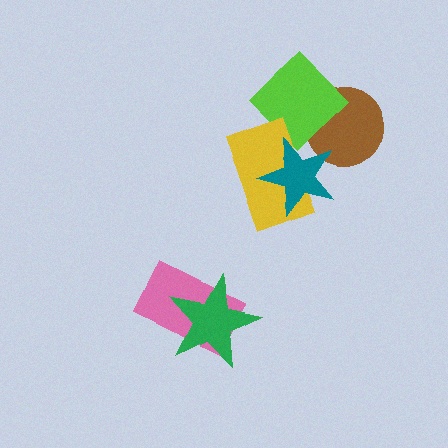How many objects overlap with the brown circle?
2 objects overlap with the brown circle.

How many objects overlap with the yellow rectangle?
2 objects overlap with the yellow rectangle.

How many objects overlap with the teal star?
3 objects overlap with the teal star.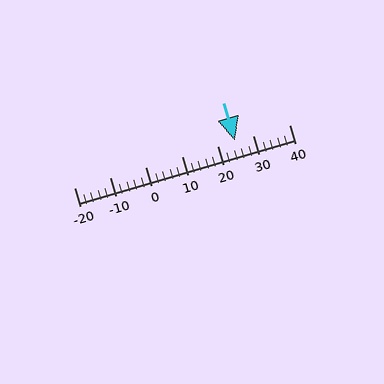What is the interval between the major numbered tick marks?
The major tick marks are spaced 10 units apart.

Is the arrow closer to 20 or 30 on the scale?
The arrow is closer to 20.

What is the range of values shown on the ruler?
The ruler shows values from -20 to 40.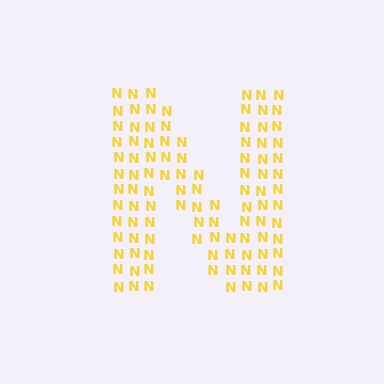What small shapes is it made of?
It is made of small letter N's.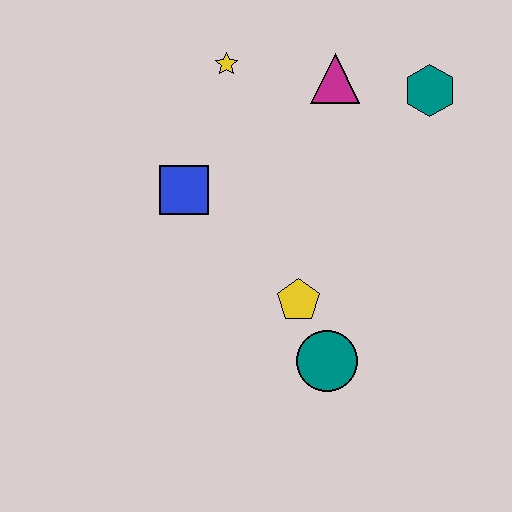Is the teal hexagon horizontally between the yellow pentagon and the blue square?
No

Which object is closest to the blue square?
The yellow star is closest to the blue square.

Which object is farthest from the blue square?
The teal hexagon is farthest from the blue square.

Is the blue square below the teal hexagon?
Yes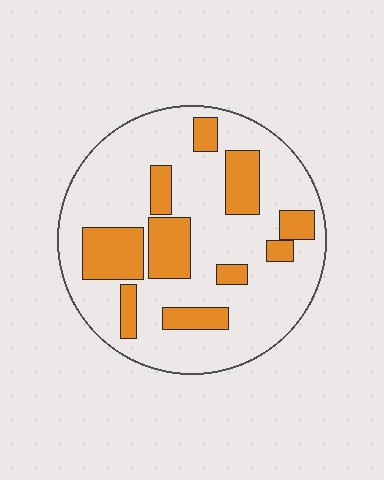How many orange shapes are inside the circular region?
10.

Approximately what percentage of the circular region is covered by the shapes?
Approximately 25%.